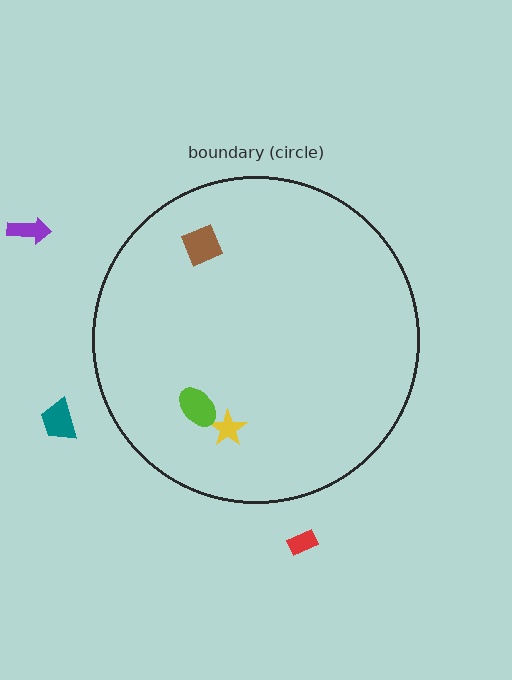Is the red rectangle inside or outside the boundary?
Outside.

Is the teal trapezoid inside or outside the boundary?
Outside.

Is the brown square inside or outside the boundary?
Inside.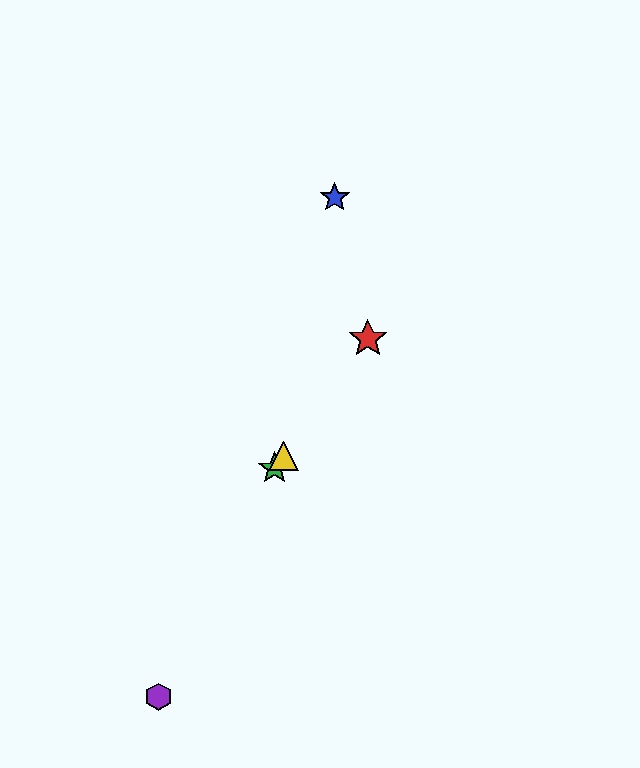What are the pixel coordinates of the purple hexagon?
The purple hexagon is at (158, 697).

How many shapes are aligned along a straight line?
3 shapes (the red star, the green star, the yellow triangle) are aligned along a straight line.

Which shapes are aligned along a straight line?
The red star, the green star, the yellow triangle are aligned along a straight line.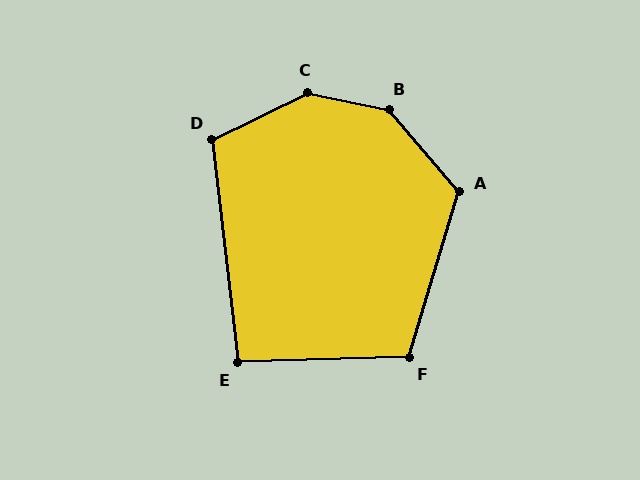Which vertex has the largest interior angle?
C, at approximately 143 degrees.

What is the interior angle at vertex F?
Approximately 108 degrees (obtuse).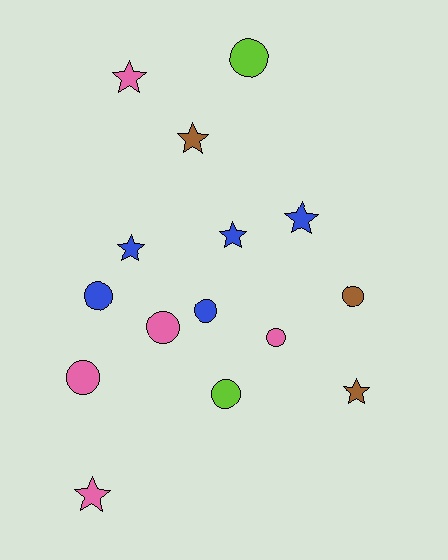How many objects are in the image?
There are 15 objects.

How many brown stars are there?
There are 2 brown stars.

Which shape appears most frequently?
Circle, with 8 objects.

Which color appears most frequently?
Blue, with 5 objects.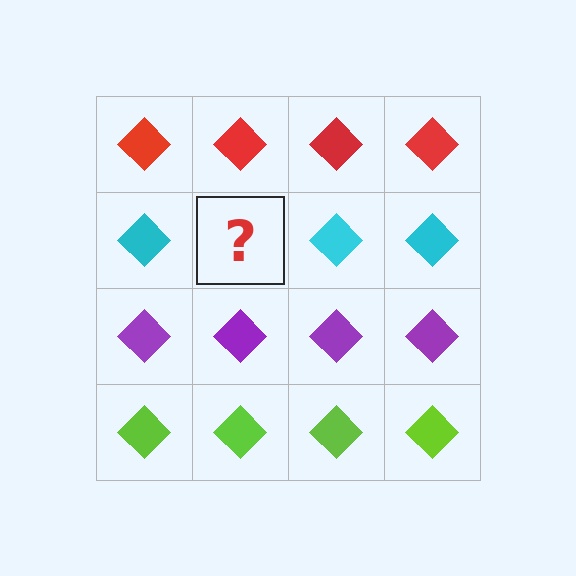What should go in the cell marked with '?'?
The missing cell should contain a cyan diamond.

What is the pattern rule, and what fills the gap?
The rule is that each row has a consistent color. The gap should be filled with a cyan diamond.